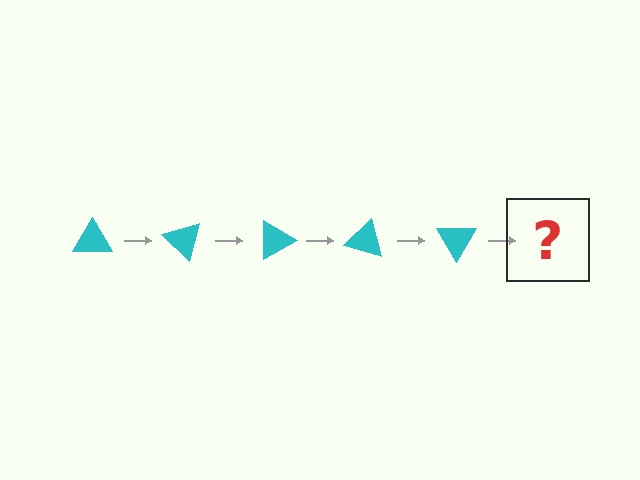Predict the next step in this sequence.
The next step is a cyan triangle rotated 225 degrees.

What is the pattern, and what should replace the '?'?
The pattern is that the triangle rotates 45 degrees each step. The '?' should be a cyan triangle rotated 225 degrees.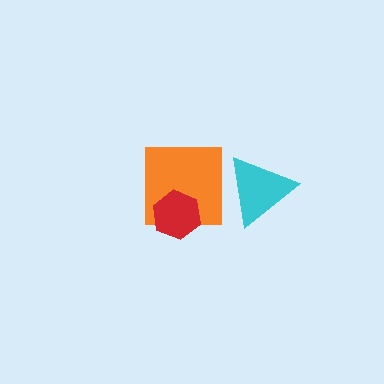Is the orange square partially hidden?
Yes, it is partially covered by another shape.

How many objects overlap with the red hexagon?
1 object overlaps with the red hexagon.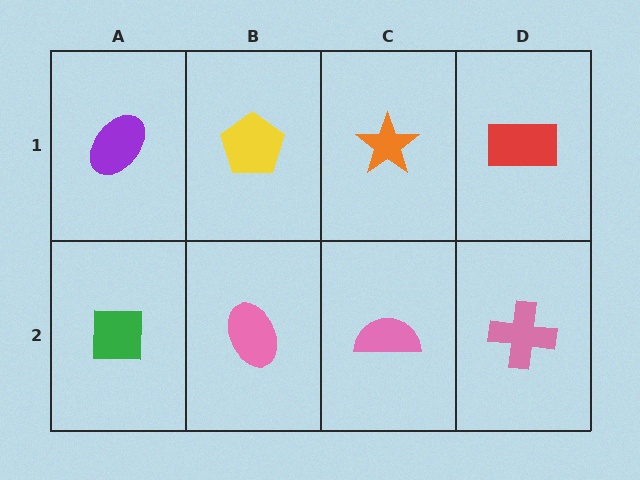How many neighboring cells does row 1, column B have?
3.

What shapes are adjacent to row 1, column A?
A green square (row 2, column A), a yellow pentagon (row 1, column B).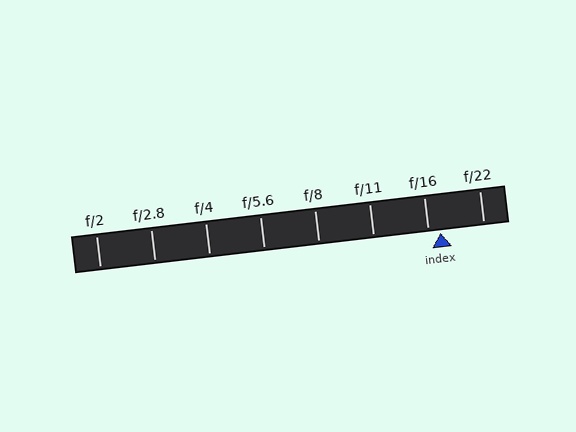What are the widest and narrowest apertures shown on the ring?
The widest aperture shown is f/2 and the narrowest is f/22.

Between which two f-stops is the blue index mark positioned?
The index mark is between f/16 and f/22.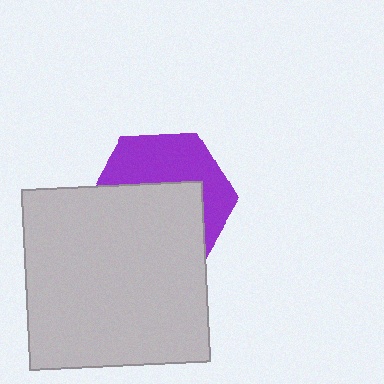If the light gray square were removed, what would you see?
You would see the complete purple hexagon.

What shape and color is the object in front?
The object in front is a light gray square.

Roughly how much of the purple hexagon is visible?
A small part of it is visible (roughly 44%).